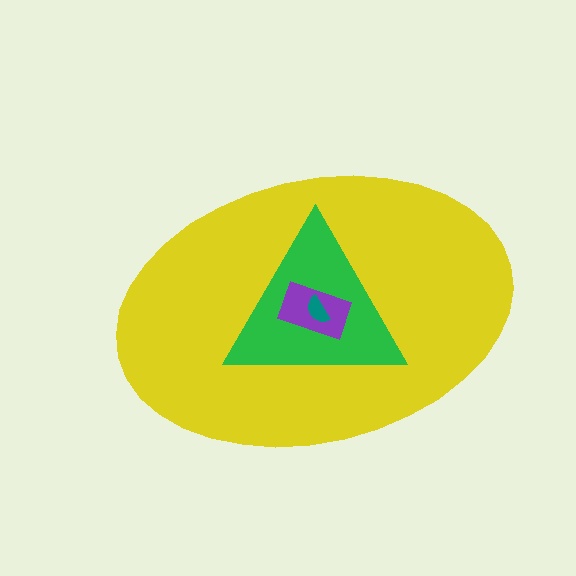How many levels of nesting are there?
4.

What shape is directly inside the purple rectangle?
The teal semicircle.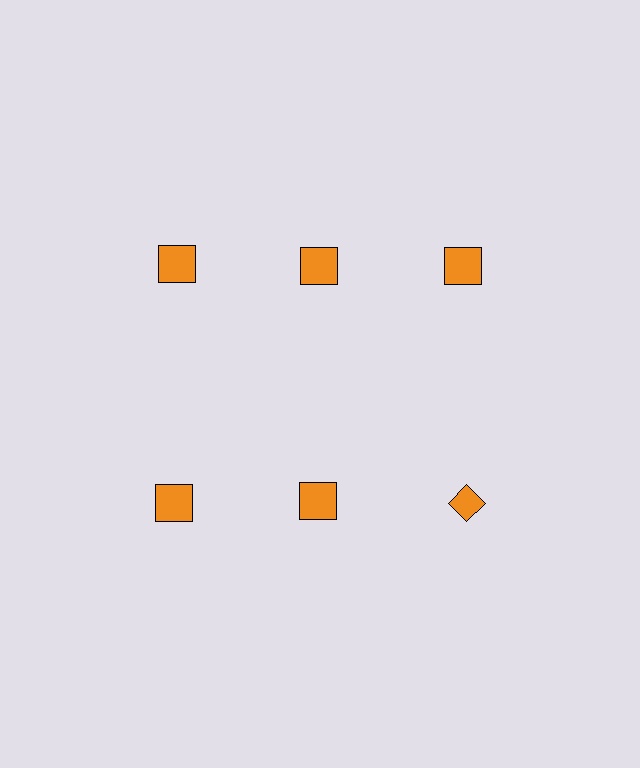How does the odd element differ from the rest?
It has a different shape: diamond instead of square.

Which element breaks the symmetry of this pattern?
The orange diamond in the second row, center column breaks the symmetry. All other shapes are orange squares.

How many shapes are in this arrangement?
There are 6 shapes arranged in a grid pattern.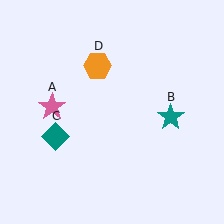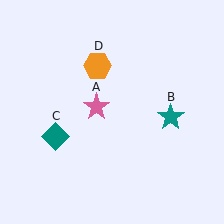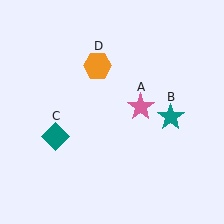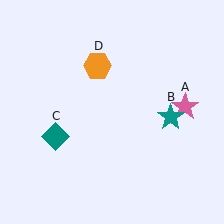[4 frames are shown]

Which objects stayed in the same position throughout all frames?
Teal star (object B) and teal diamond (object C) and orange hexagon (object D) remained stationary.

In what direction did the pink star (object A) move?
The pink star (object A) moved right.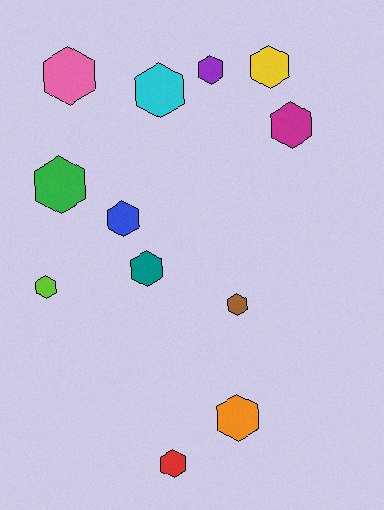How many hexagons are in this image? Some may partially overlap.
There are 12 hexagons.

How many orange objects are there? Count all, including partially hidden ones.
There is 1 orange object.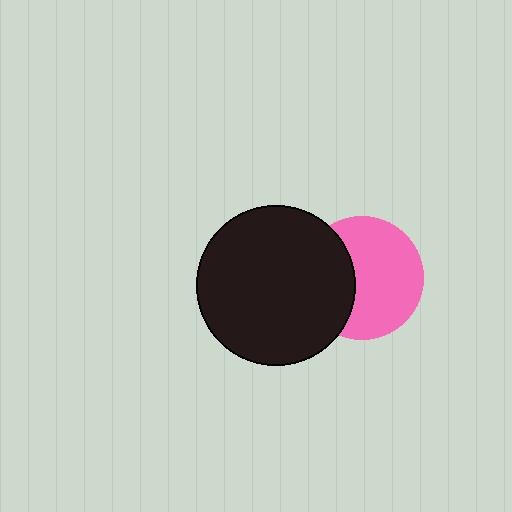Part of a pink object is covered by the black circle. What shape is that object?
It is a circle.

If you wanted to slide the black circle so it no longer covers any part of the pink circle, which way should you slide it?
Slide it left — that is the most direct way to separate the two shapes.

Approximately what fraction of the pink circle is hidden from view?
Roughly 36% of the pink circle is hidden behind the black circle.